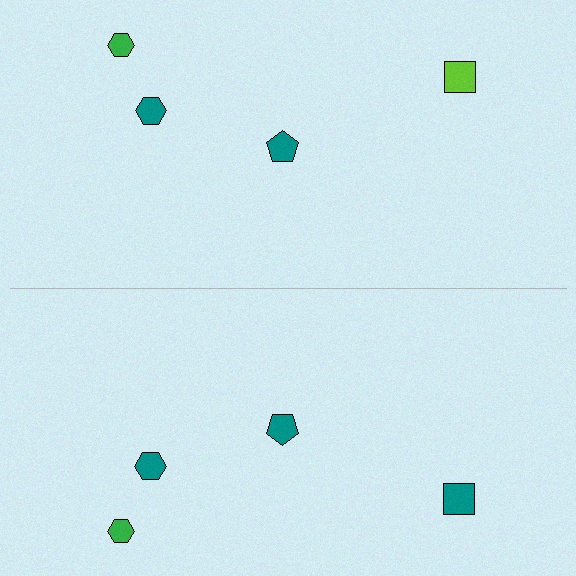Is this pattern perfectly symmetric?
No, the pattern is not perfectly symmetric. The teal square on the bottom side breaks the symmetry — its mirror counterpart is lime.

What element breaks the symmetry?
The teal square on the bottom side breaks the symmetry — its mirror counterpart is lime.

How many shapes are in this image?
There are 8 shapes in this image.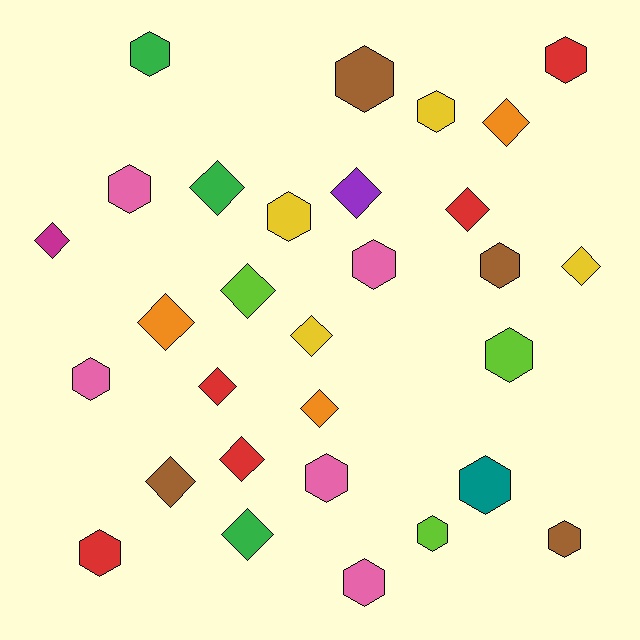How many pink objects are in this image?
There are 5 pink objects.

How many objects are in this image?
There are 30 objects.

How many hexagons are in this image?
There are 16 hexagons.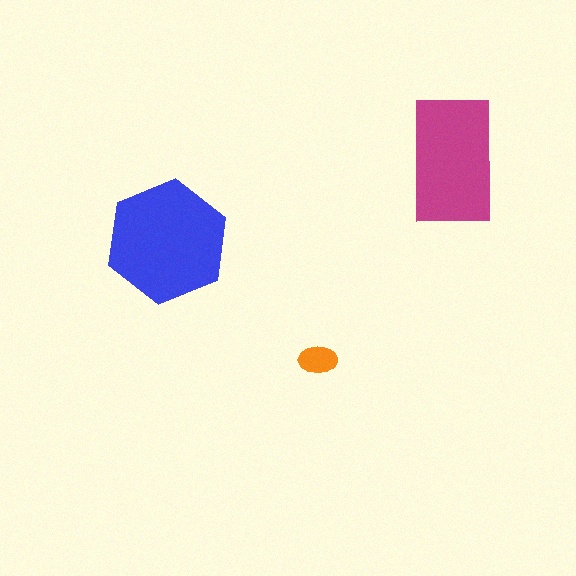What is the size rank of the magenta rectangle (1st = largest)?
2nd.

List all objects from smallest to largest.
The orange ellipse, the magenta rectangle, the blue hexagon.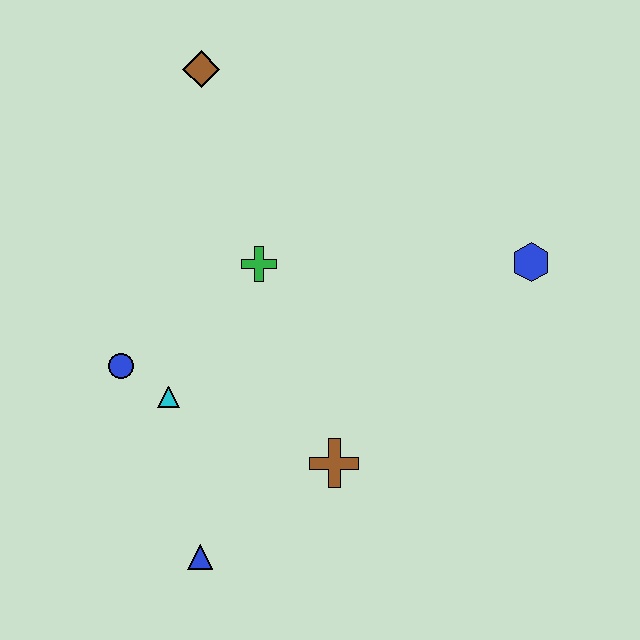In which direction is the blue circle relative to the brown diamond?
The blue circle is below the brown diamond.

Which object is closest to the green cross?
The cyan triangle is closest to the green cross.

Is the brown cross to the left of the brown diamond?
No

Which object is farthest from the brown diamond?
The blue triangle is farthest from the brown diamond.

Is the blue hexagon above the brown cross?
Yes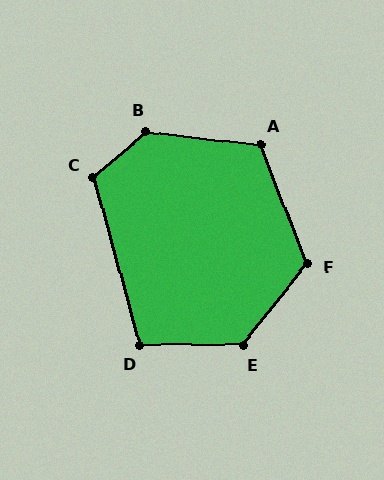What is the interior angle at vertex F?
Approximately 121 degrees (obtuse).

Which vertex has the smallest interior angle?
D, at approximately 106 degrees.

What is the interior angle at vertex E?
Approximately 127 degrees (obtuse).